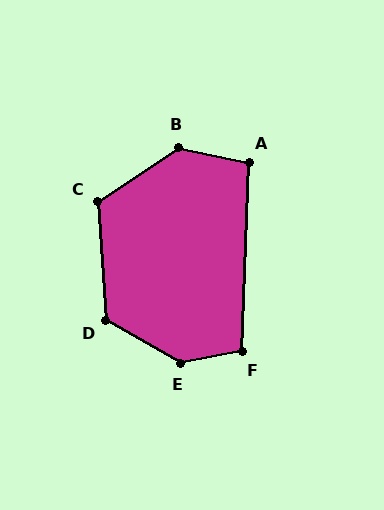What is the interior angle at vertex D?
Approximately 123 degrees (obtuse).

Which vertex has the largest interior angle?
E, at approximately 140 degrees.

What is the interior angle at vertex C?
Approximately 120 degrees (obtuse).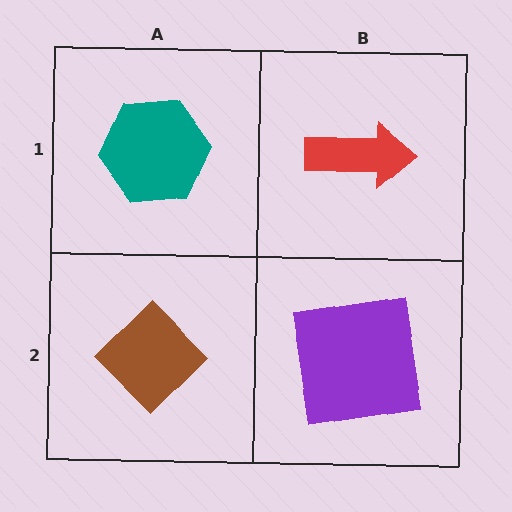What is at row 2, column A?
A brown diamond.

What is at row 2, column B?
A purple square.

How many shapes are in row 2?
2 shapes.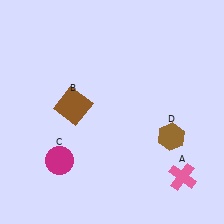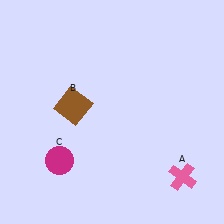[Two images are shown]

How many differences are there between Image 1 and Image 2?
There is 1 difference between the two images.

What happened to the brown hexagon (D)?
The brown hexagon (D) was removed in Image 2. It was in the bottom-right area of Image 1.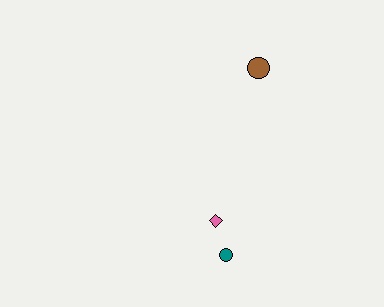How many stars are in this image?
There are no stars.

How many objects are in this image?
There are 3 objects.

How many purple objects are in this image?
There are no purple objects.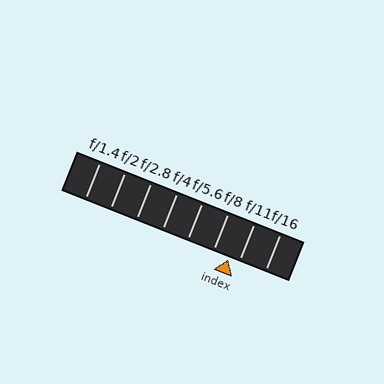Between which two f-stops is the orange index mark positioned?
The index mark is between f/8 and f/11.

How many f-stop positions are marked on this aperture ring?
There are 8 f-stop positions marked.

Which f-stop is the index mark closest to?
The index mark is closest to f/11.